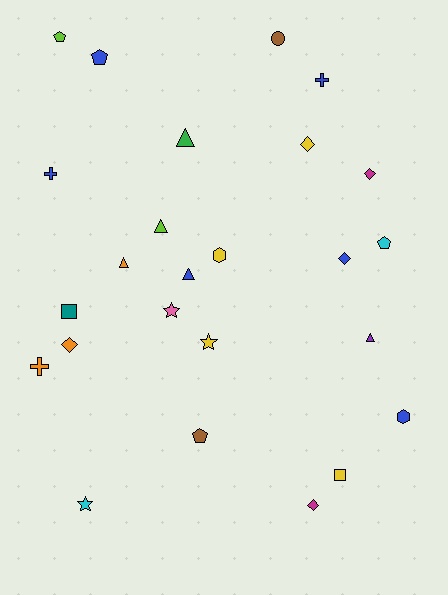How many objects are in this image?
There are 25 objects.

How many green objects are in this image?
There is 1 green object.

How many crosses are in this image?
There are 3 crosses.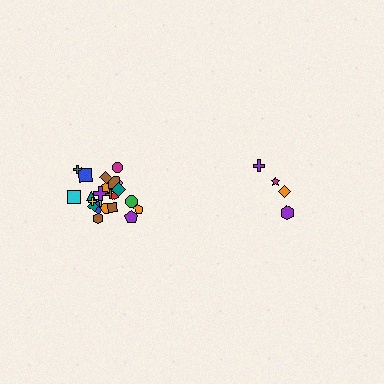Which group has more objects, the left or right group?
The left group.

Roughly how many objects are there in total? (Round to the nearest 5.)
Roughly 30 objects in total.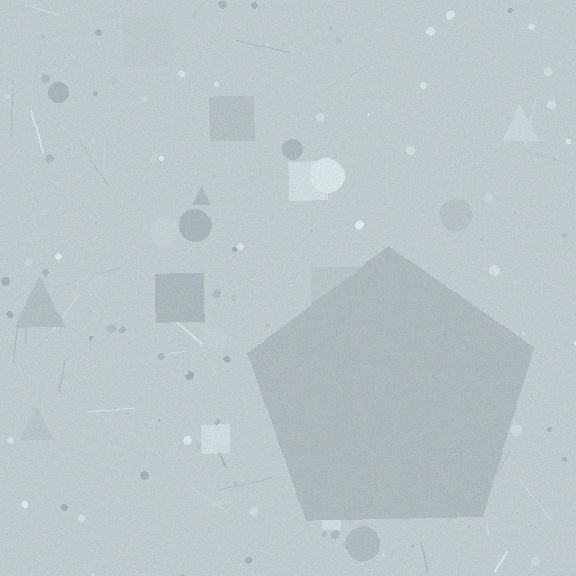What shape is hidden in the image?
A pentagon is hidden in the image.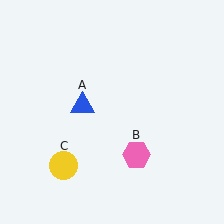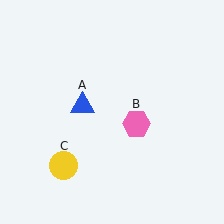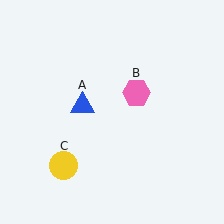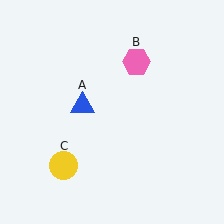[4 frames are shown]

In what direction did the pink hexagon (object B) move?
The pink hexagon (object B) moved up.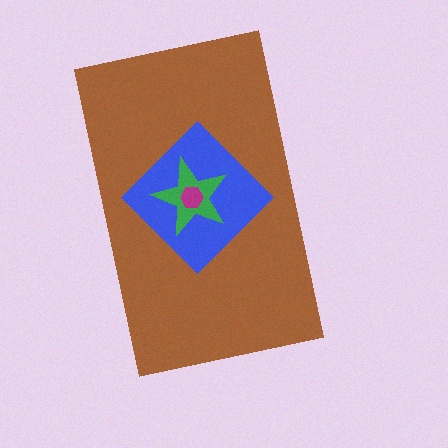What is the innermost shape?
The magenta hexagon.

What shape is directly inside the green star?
The magenta hexagon.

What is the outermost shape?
The brown rectangle.